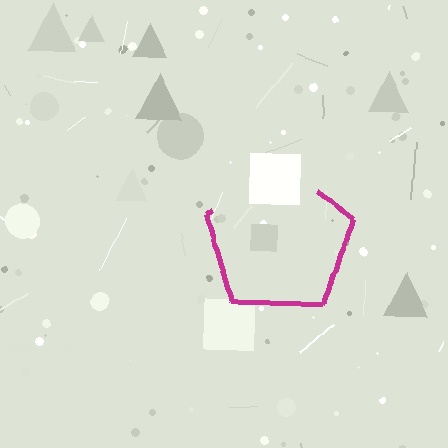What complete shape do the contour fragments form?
The contour fragments form a pentagon.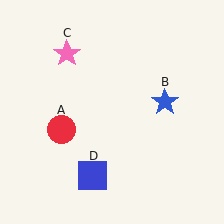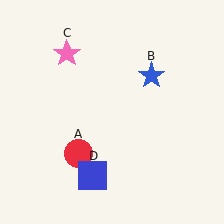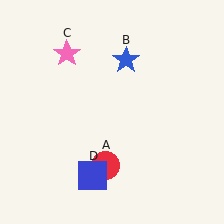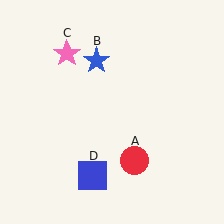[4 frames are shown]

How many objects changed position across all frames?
2 objects changed position: red circle (object A), blue star (object B).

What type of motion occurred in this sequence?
The red circle (object A), blue star (object B) rotated counterclockwise around the center of the scene.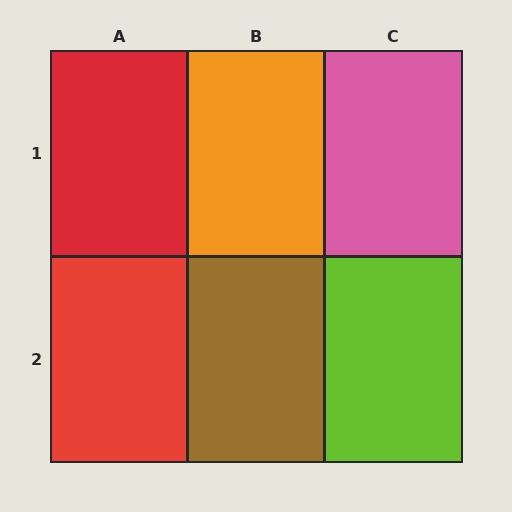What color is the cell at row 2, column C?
Lime.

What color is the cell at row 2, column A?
Red.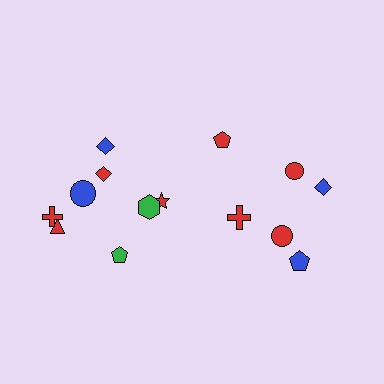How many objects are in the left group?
There are 8 objects.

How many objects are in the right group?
There are 6 objects.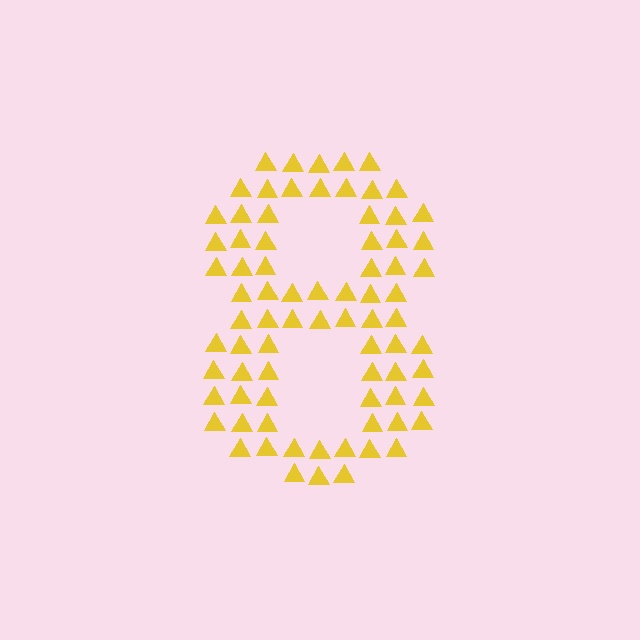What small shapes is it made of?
It is made of small triangles.